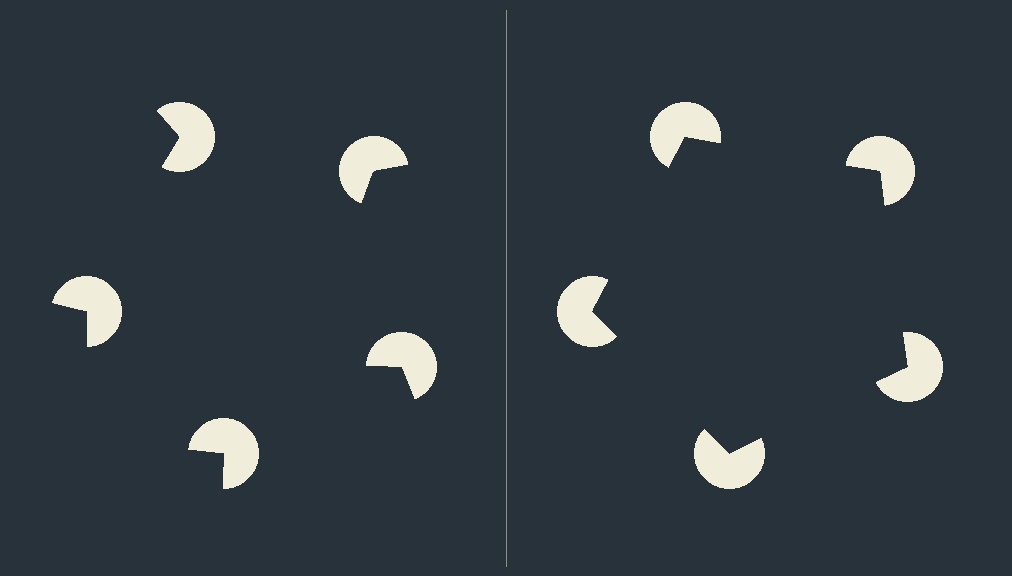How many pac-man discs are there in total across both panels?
10 — 5 on each side.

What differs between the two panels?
The pac-man discs are positioned identically on both sides; only the wedge orientations differ. On the right they align to a pentagon; on the left they are misaligned.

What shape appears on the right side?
An illusory pentagon.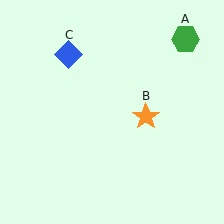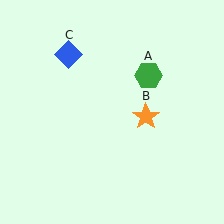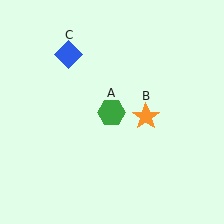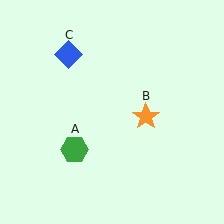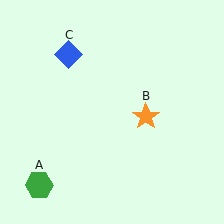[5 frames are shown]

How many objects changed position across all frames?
1 object changed position: green hexagon (object A).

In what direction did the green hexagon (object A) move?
The green hexagon (object A) moved down and to the left.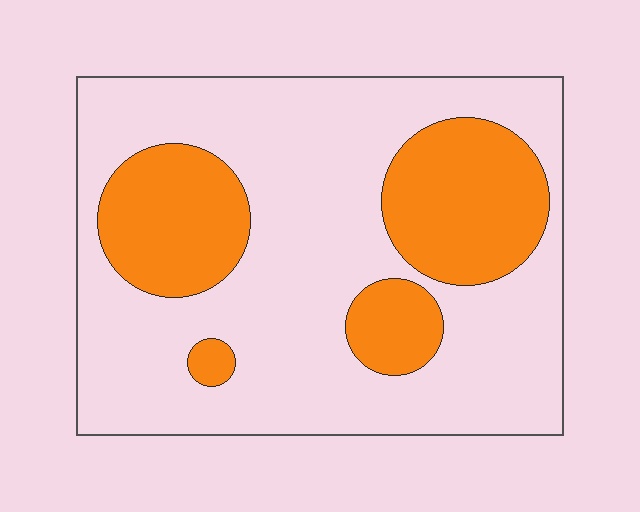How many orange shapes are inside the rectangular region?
4.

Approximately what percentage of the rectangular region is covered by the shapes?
Approximately 30%.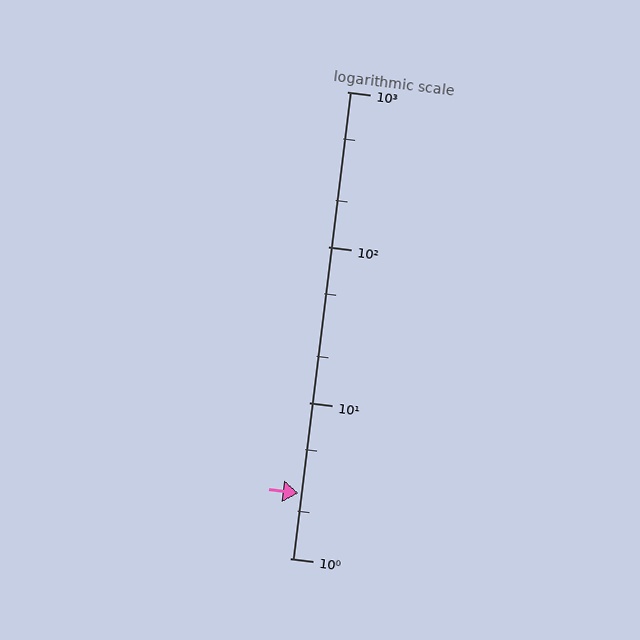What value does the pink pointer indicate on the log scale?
The pointer indicates approximately 2.6.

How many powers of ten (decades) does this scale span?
The scale spans 3 decades, from 1 to 1000.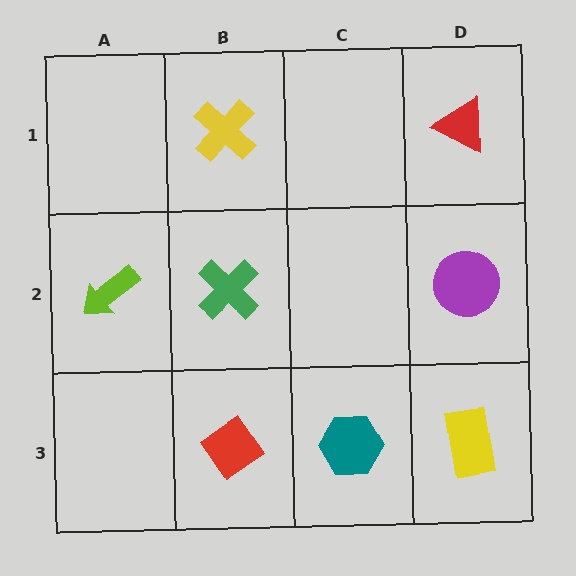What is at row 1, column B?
A yellow cross.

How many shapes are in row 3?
3 shapes.